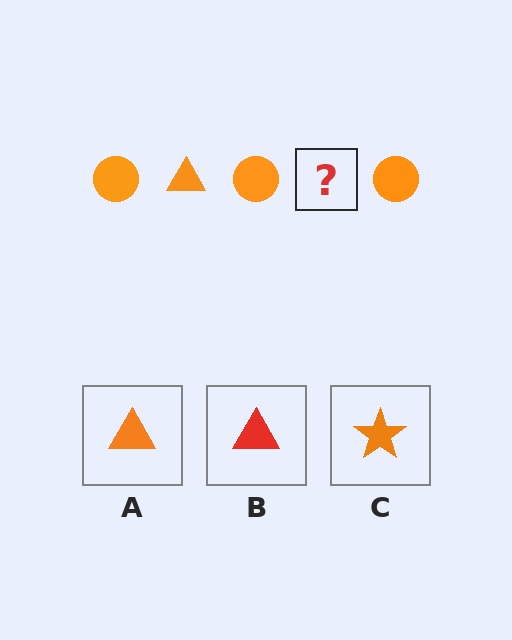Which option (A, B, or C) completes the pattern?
A.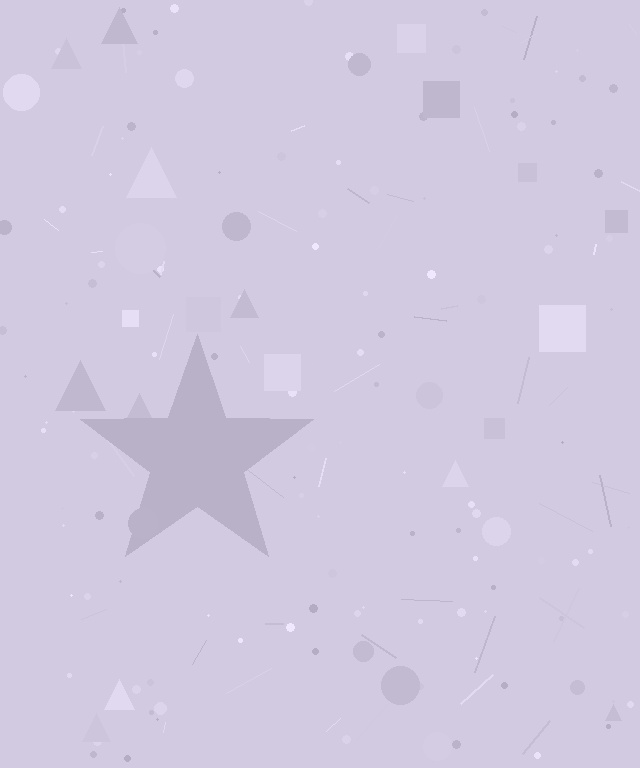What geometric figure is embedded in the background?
A star is embedded in the background.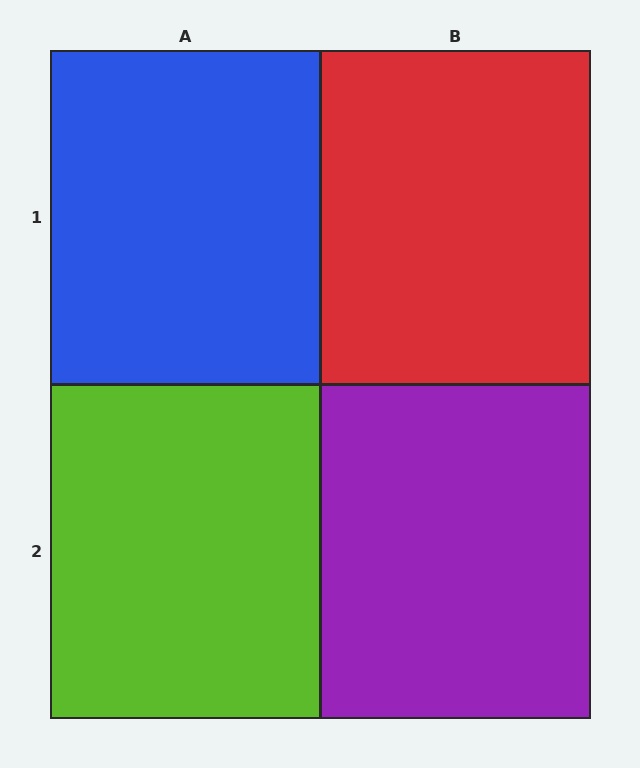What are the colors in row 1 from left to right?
Blue, red.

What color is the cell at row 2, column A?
Lime.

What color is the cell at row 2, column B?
Purple.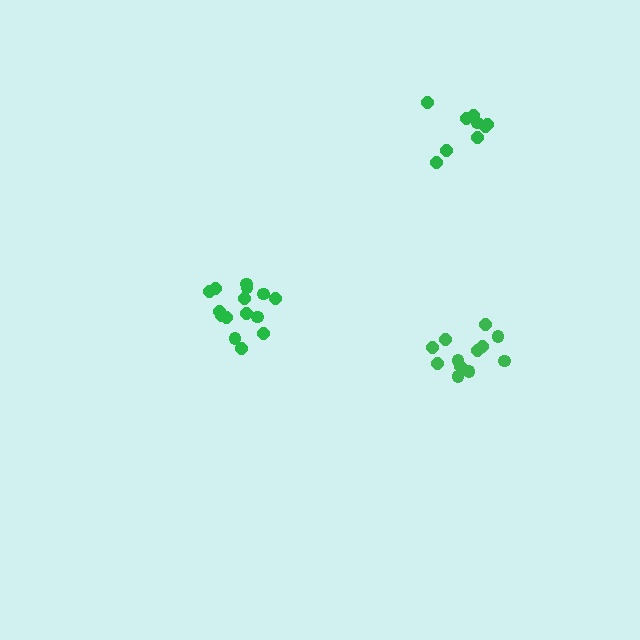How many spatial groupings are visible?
There are 3 spatial groupings.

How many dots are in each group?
Group 1: 15 dots, Group 2: 9 dots, Group 3: 12 dots (36 total).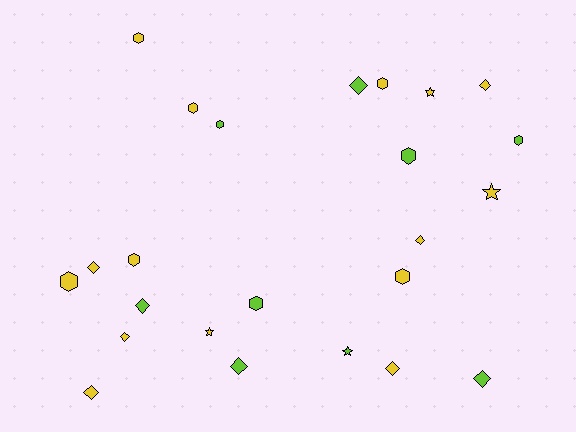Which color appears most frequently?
Yellow, with 15 objects.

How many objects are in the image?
There are 24 objects.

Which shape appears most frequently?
Diamond, with 10 objects.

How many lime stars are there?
There is 1 lime star.